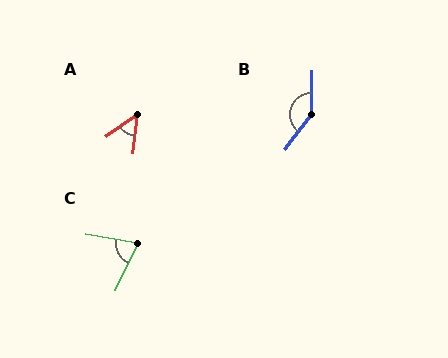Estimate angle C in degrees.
Approximately 74 degrees.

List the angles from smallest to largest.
A (49°), C (74°), B (143°).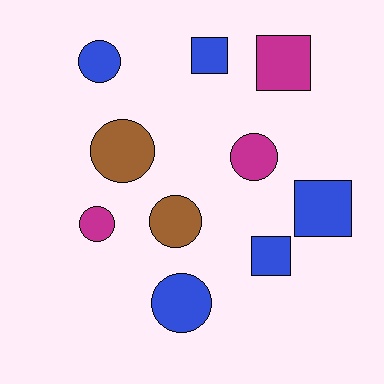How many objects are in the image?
There are 10 objects.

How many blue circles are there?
There are 2 blue circles.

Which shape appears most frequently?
Circle, with 6 objects.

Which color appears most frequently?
Blue, with 5 objects.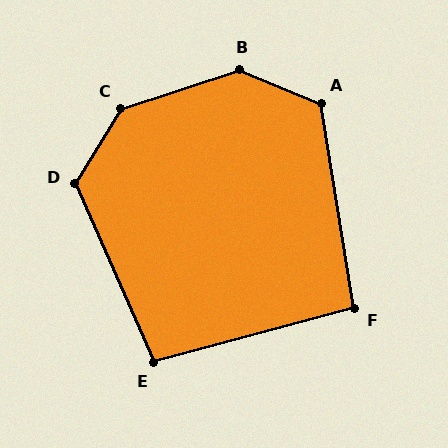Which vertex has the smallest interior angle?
F, at approximately 96 degrees.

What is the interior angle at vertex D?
Approximately 124 degrees (obtuse).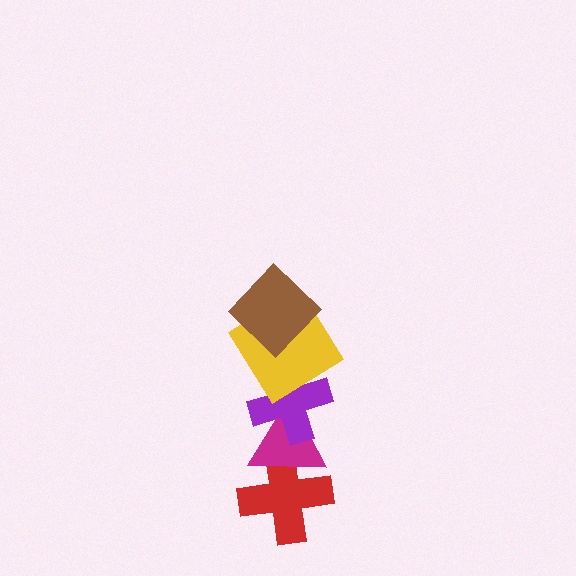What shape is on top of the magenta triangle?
The purple cross is on top of the magenta triangle.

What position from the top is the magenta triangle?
The magenta triangle is 4th from the top.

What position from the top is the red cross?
The red cross is 5th from the top.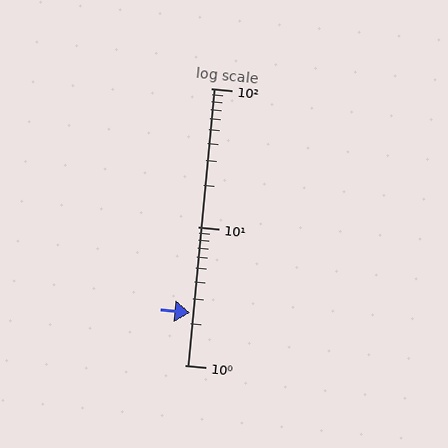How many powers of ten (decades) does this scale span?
The scale spans 2 decades, from 1 to 100.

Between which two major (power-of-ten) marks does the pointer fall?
The pointer is between 1 and 10.